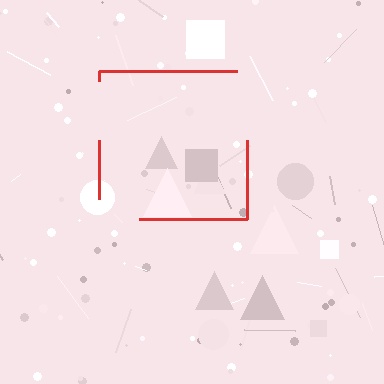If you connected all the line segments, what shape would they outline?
They would outline a square.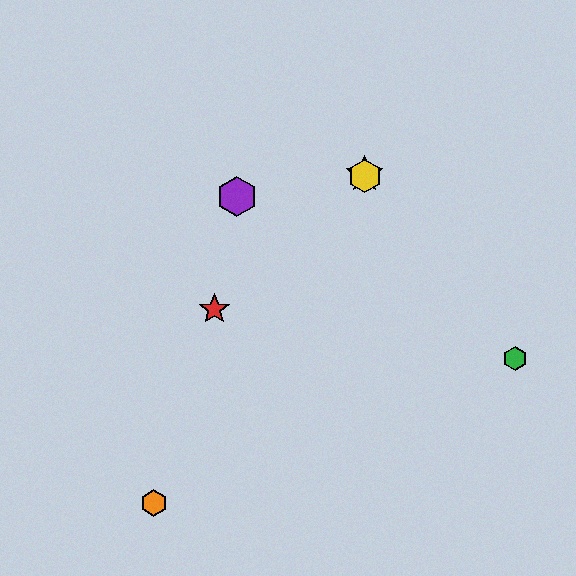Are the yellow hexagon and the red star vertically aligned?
No, the yellow hexagon is at x≈365 and the red star is at x≈214.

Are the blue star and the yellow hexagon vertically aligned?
Yes, both are at x≈365.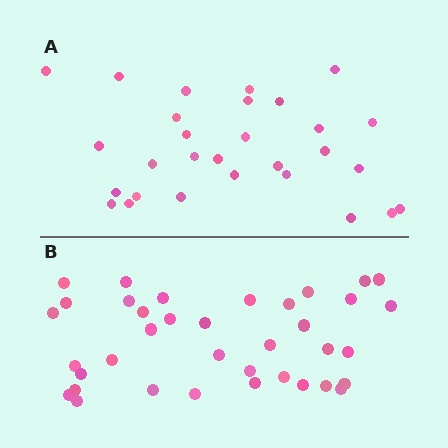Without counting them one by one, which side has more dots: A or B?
Region B (the bottom region) has more dots.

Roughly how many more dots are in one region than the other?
Region B has roughly 8 or so more dots than region A.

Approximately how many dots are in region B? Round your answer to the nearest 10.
About 40 dots. (The exact count is 37, which rounds to 40.)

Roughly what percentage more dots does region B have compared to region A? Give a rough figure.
About 30% more.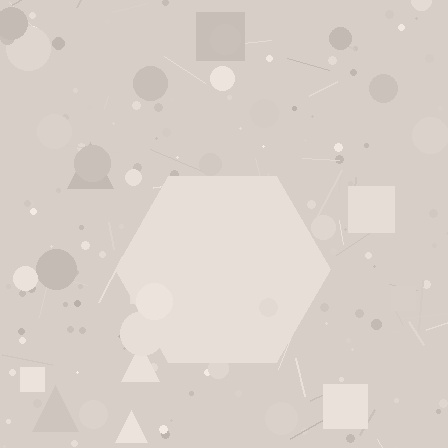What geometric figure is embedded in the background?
A hexagon is embedded in the background.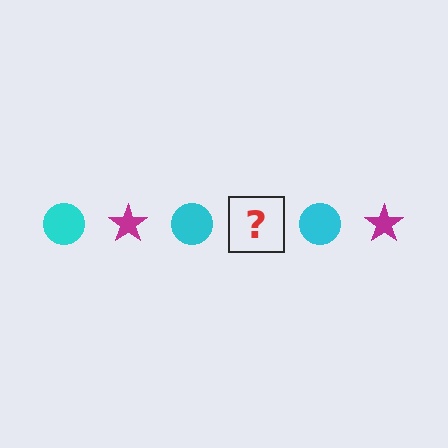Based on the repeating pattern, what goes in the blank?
The blank should be a magenta star.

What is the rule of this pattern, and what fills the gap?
The rule is that the pattern alternates between cyan circle and magenta star. The gap should be filled with a magenta star.